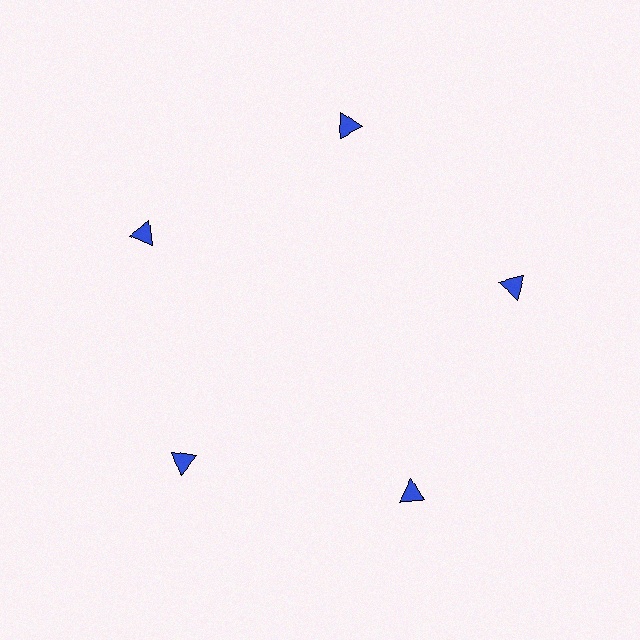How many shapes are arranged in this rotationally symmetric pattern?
There are 5 shapes, arranged in 5 groups of 1.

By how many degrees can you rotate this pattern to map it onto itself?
The pattern maps onto itself every 72 degrees of rotation.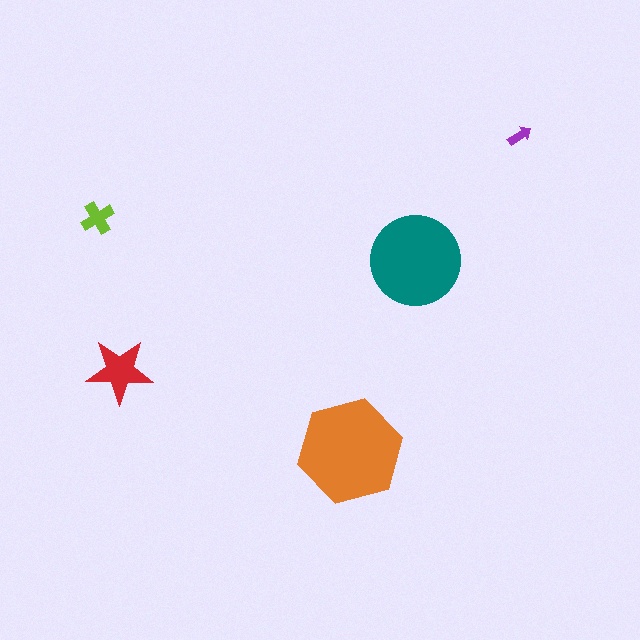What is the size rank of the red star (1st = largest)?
3rd.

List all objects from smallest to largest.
The purple arrow, the lime cross, the red star, the teal circle, the orange hexagon.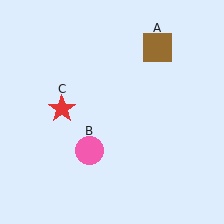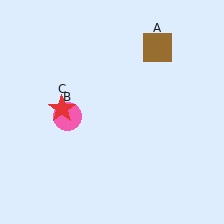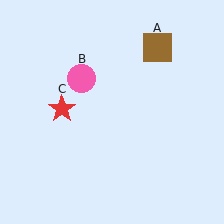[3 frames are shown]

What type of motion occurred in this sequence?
The pink circle (object B) rotated clockwise around the center of the scene.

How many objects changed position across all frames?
1 object changed position: pink circle (object B).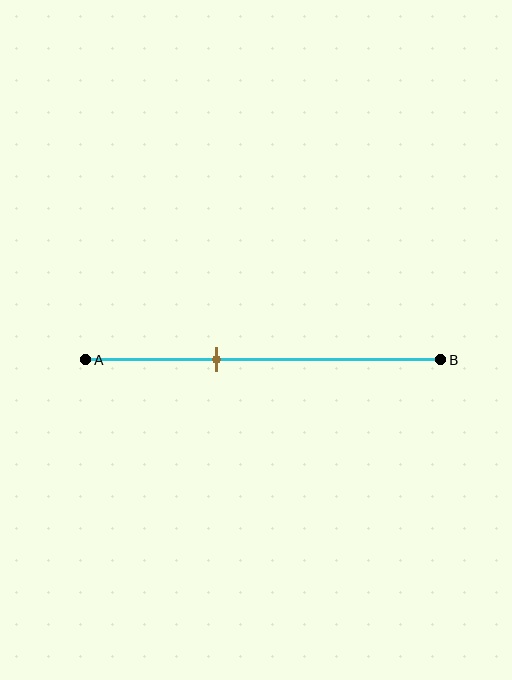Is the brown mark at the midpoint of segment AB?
No, the mark is at about 35% from A, not at the 50% midpoint.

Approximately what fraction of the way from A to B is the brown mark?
The brown mark is approximately 35% of the way from A to B.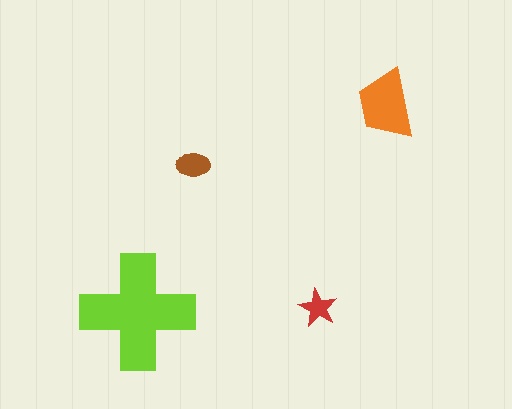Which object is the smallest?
The red star.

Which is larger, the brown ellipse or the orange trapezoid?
The orange trapezoid.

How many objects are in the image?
There are 4 objects in the image.